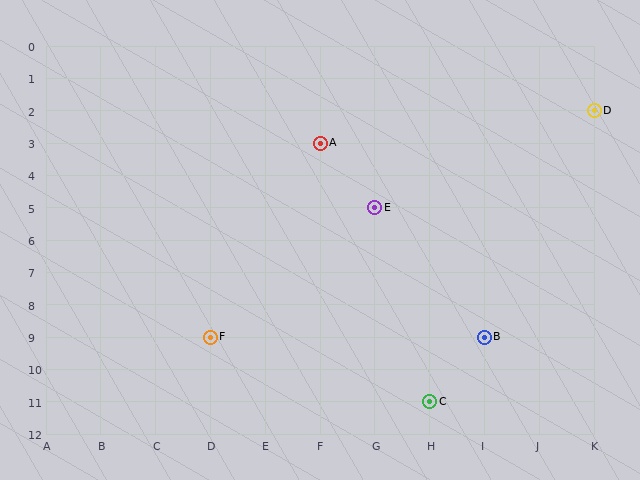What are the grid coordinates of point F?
Point F is at grid coordinates (D, 9).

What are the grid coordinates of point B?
Point B is at grid coordinates (I, 9).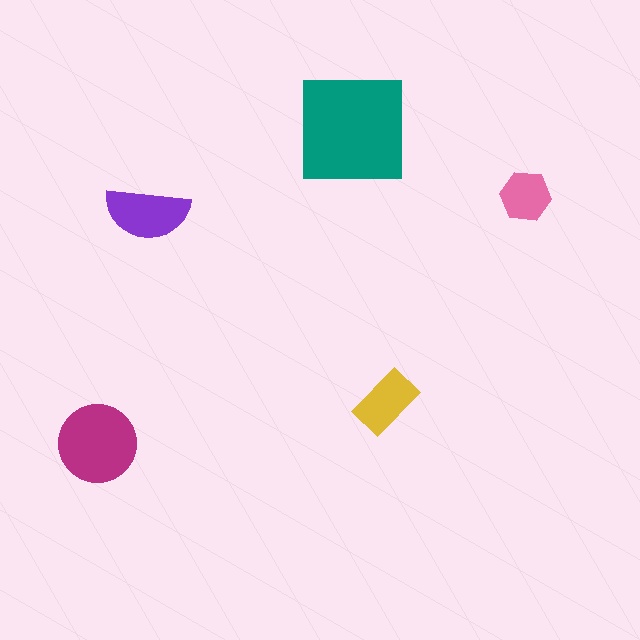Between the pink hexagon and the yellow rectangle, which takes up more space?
The yellow rectangle.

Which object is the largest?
The teal square.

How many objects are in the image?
There are 5 objects in the image.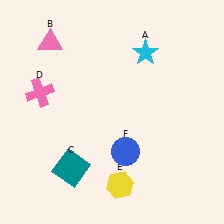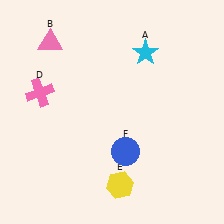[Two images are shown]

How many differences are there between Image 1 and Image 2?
There is 1 difference between the two images.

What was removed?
The teal square (C) was removed in Image 2.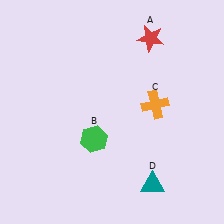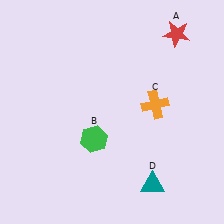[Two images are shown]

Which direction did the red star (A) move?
The red star (A) moved right.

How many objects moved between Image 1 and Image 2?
1 object moved between the two images.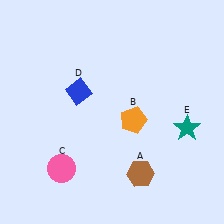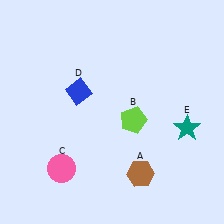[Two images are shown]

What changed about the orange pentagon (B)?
In Image 1, B is orange. In Image 2, it changed to lime.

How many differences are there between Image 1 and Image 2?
There is 1 difference between the two images.